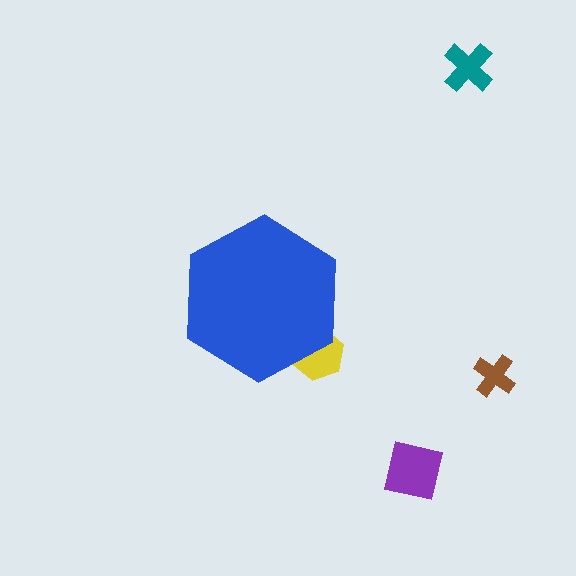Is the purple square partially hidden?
No, the purple square is fully visible.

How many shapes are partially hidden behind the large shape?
1 shape is partially hidden.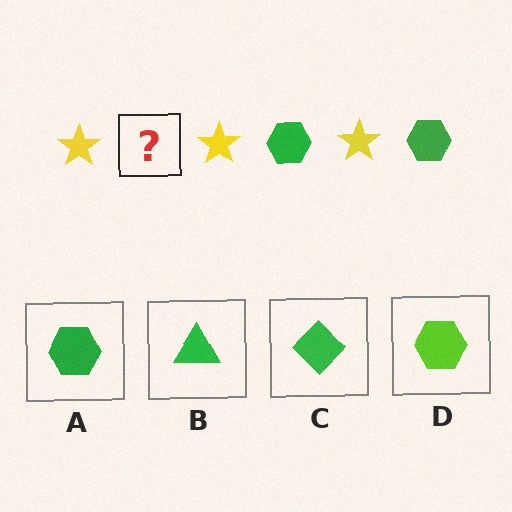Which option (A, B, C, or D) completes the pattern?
A.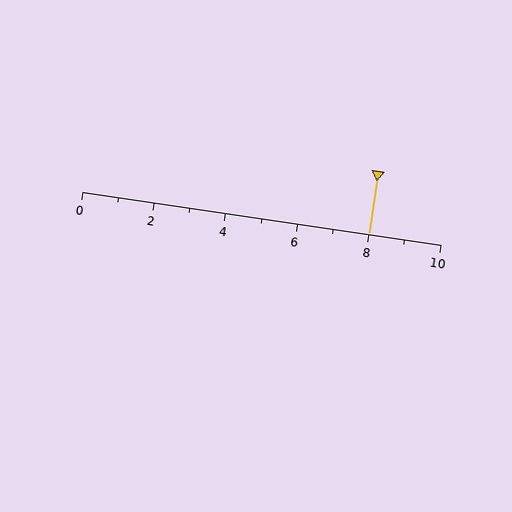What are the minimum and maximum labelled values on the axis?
The axis runs from 0 to 10.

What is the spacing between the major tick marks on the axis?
The major ticks are spaced 2 apart.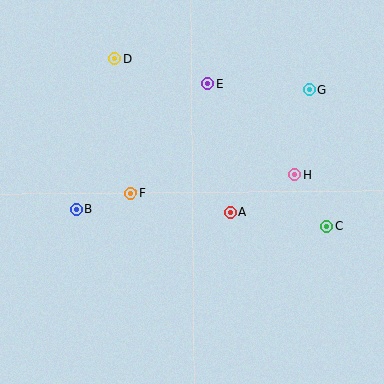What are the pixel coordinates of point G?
Point G is at (309, 90).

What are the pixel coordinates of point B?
Point B is at (76, 209).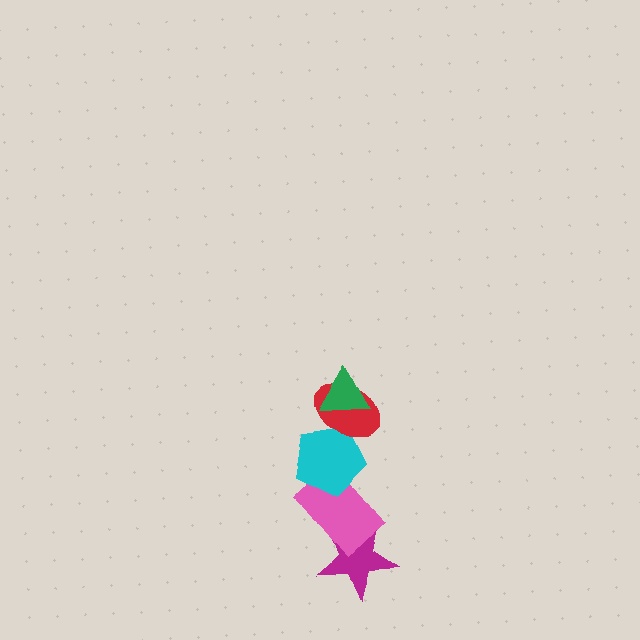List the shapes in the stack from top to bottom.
From top to bottom: the green triangle, the red ellipse, the cyan pentagon, the pink rectangle, the magenta star.